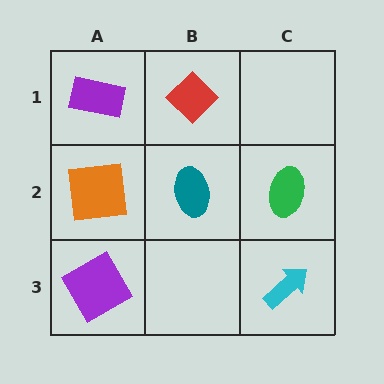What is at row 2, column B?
A teal ellipse.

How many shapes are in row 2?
3 shapes.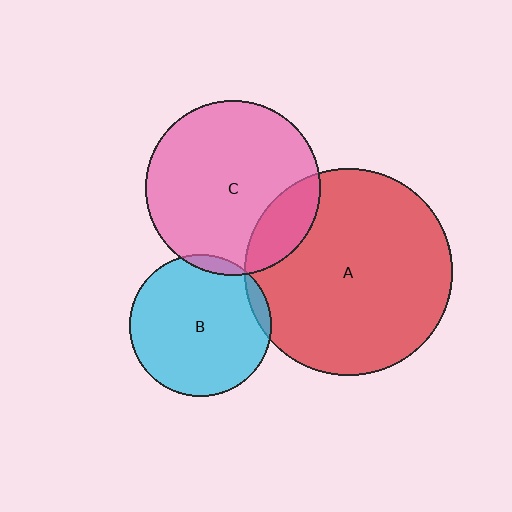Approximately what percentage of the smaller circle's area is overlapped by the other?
Approximately 20%.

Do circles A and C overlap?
Yes.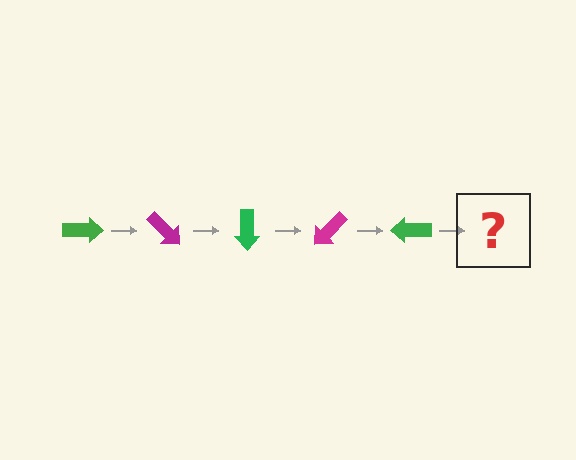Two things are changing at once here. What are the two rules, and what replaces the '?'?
The two rules are that it rotates 45 degrees each step and the color cycles through green and magenta. The '?' should be a magenta arrow, rotated 225 degrees from the start.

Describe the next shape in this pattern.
It should be a magenta arrow, rotated 225 degrees from the start.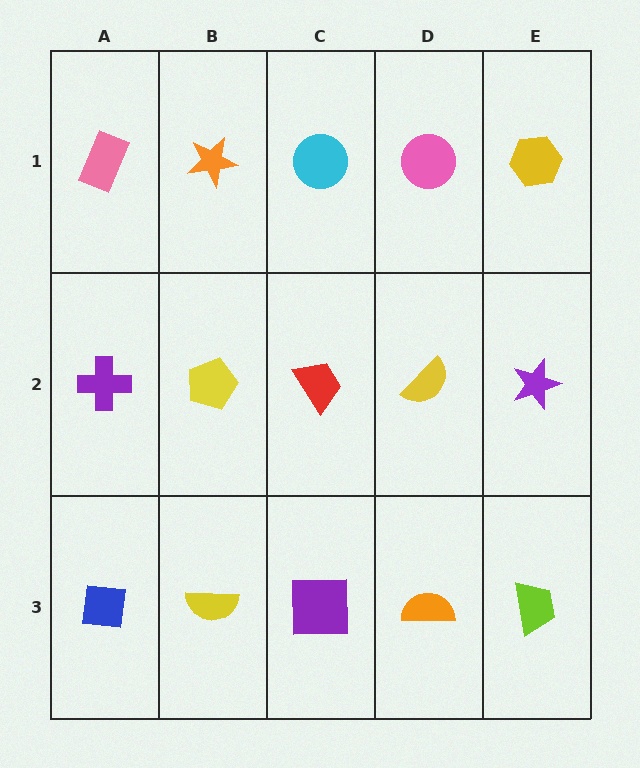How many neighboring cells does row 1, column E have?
2.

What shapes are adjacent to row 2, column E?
A yellow hexagon (row 1, column E), a lime trapezoid (row 3, column E), a yellow semicircle (row 2, column D).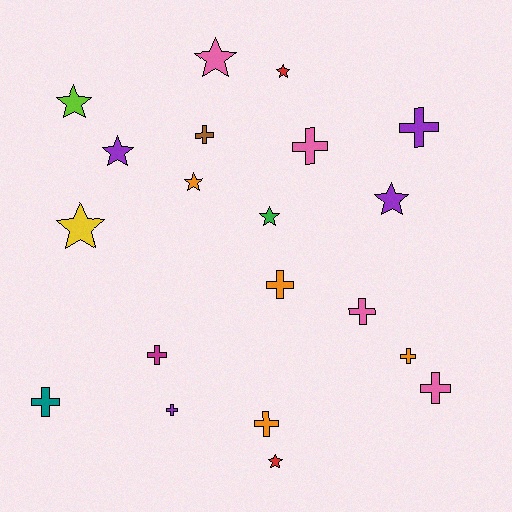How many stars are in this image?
There are 9 stars.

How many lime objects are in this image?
There is 1 lime object.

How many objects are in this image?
There are 20 objects.